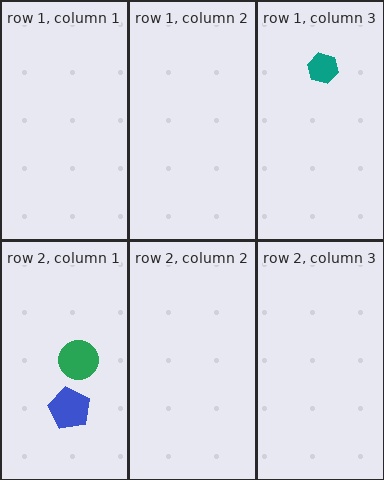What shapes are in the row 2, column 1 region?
The green circle, the blue pentagon.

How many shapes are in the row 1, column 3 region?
1.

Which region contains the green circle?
The row 2, column 1 region.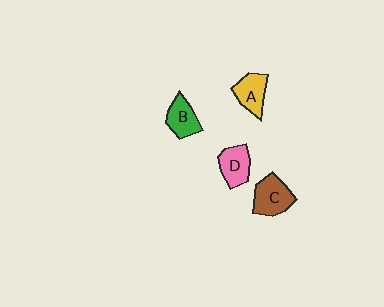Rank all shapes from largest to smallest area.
From largest to smallest: C (brown), D (pink), A (yellow), B (green).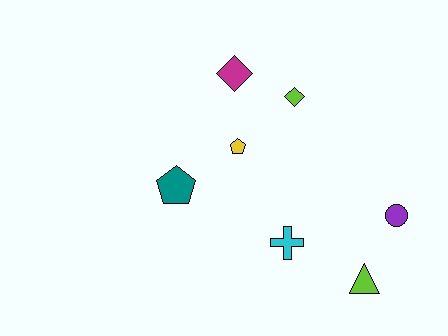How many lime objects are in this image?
There are 2 lime objects.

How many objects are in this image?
There are 7 objects.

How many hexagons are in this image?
There are no hexagons.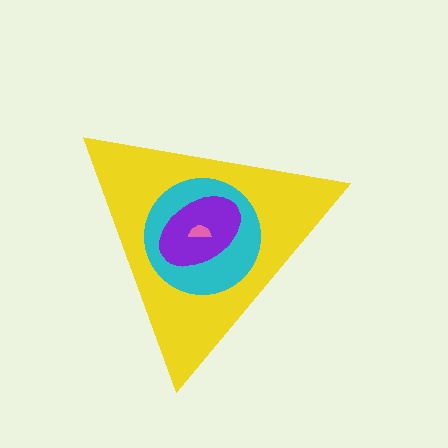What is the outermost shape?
The yellow triangle.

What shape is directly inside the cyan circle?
The purple ellipse.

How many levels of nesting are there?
4.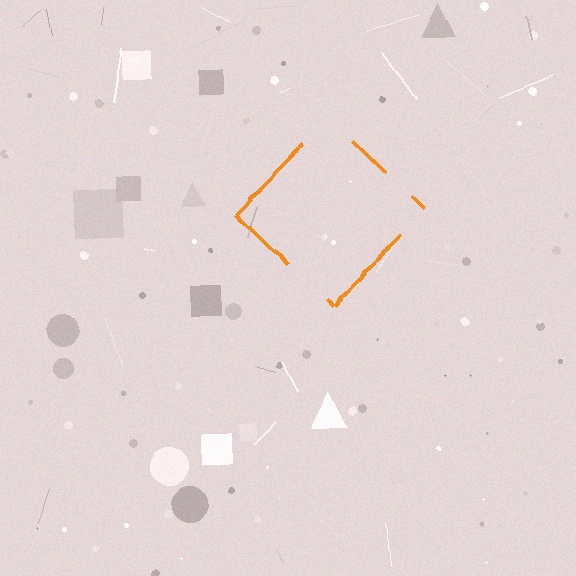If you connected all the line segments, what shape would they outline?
They would outline a diamond.